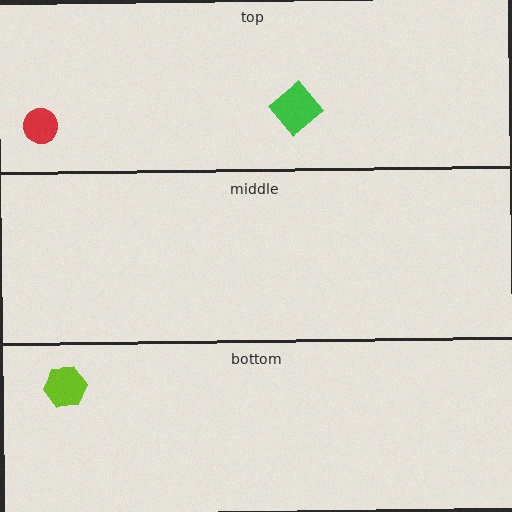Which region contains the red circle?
The top region.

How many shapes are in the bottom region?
1.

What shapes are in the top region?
The green diamond, the red circle.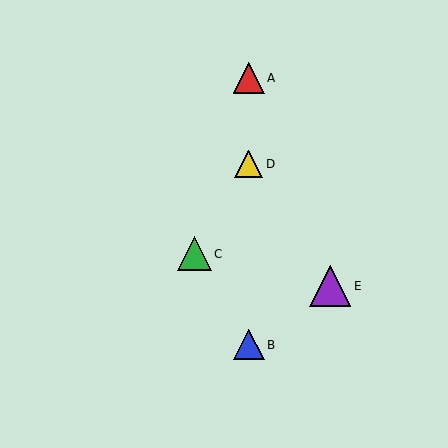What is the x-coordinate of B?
Object B is at x≈249.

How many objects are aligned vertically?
3 objects (A, B, D) are aligned vertically.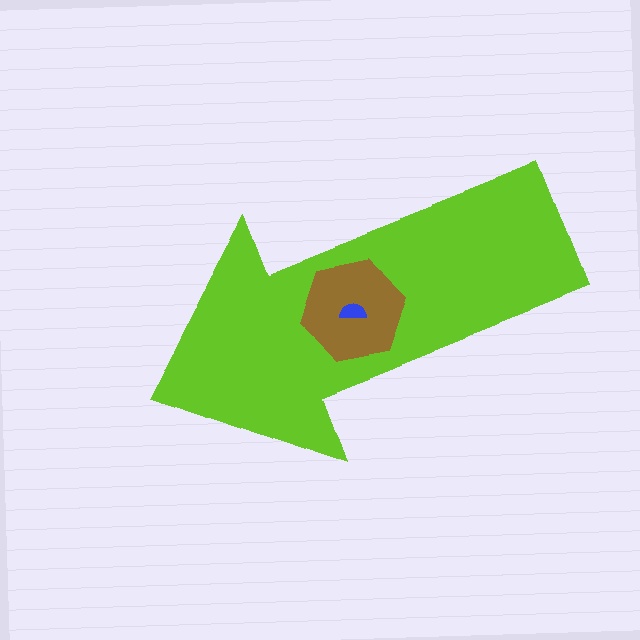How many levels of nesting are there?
3.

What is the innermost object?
The blue semicircle.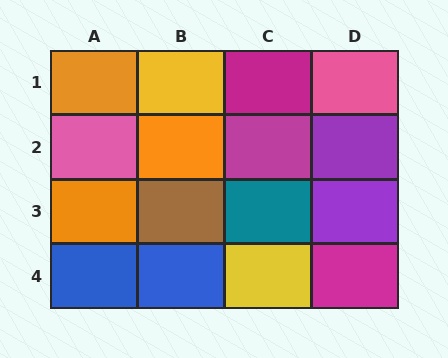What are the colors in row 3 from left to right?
Orange, brown, teal, purple.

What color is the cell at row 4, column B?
Blue.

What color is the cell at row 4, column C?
Yellow.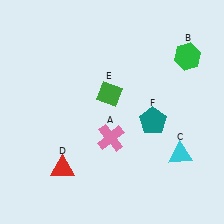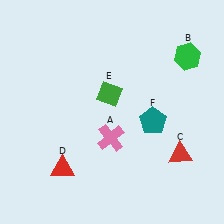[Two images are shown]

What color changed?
The triangle (C) changed from cyan in Image 1 to red in Image 2.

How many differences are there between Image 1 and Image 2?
There is 1 difference between the two images.